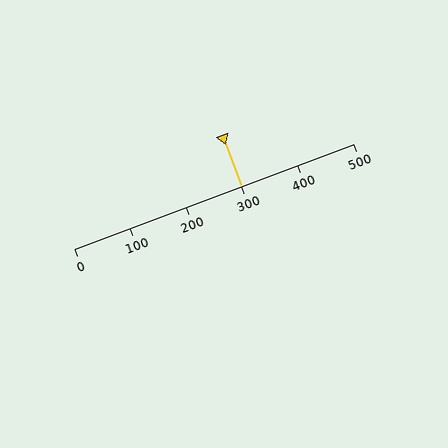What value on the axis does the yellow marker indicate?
The marker indicates approximately 300.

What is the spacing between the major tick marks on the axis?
The major ticks are spaced 100 apart.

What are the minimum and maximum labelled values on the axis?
The axis runs from 0 to 500.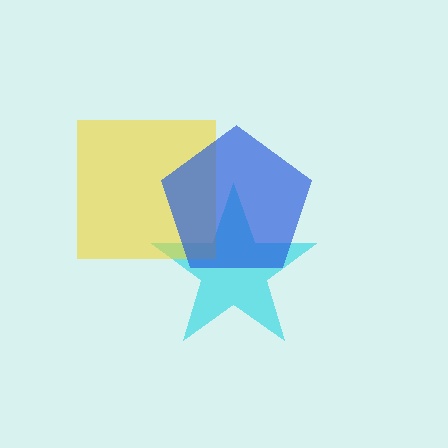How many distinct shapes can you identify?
There are 3 distinct shapes: a cyan star, a yellow square, a blue pentagon.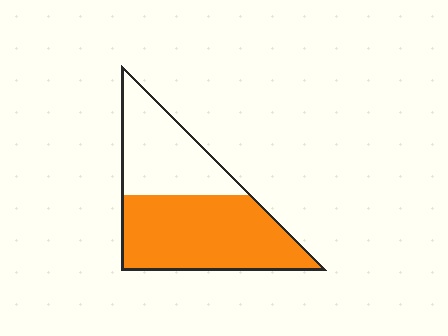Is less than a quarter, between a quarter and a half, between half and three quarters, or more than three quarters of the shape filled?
Between half and three quarters.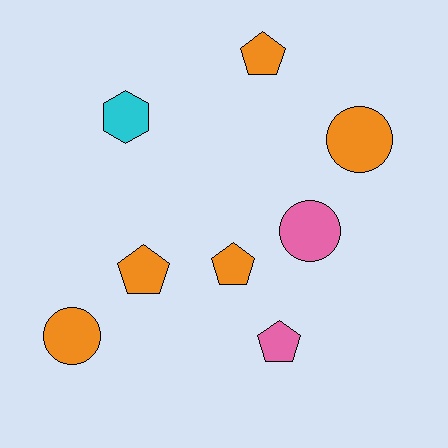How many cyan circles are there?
There are no cyan circles.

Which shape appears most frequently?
Pentagon, with 4 objects.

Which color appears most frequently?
Orange, with 5 objects.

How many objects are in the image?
There are 8 objects.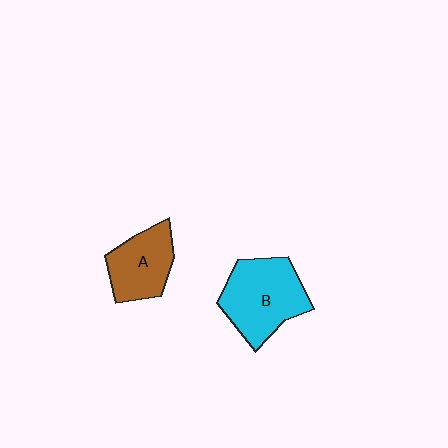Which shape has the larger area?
Shape B (cyan).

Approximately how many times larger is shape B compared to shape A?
Approximately 1.4 times.